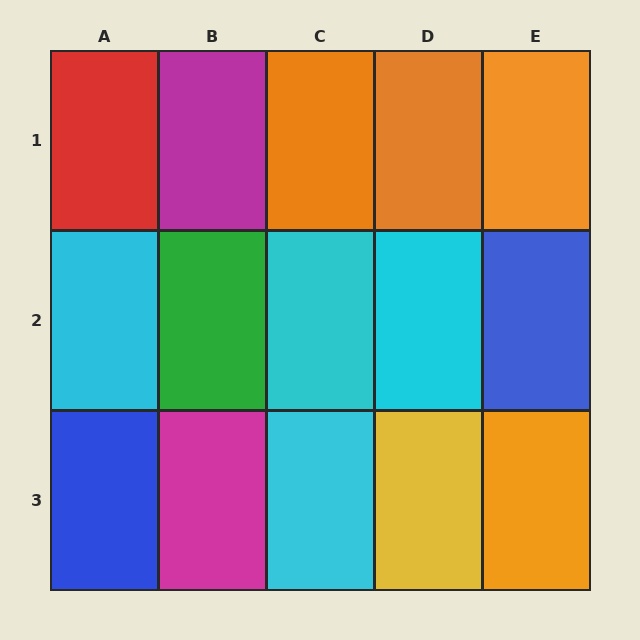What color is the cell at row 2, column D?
Cyan.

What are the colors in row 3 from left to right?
Blue, magenta, cyan, yellow, orange.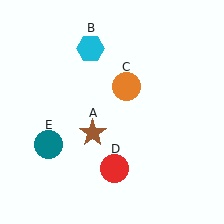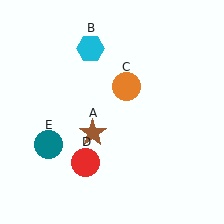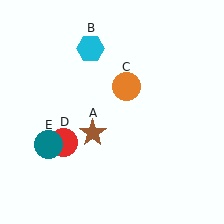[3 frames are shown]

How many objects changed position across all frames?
1 object changed position: red circle (object D).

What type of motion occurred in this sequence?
The red circle (object D) rotated clockwise around the center of the scene.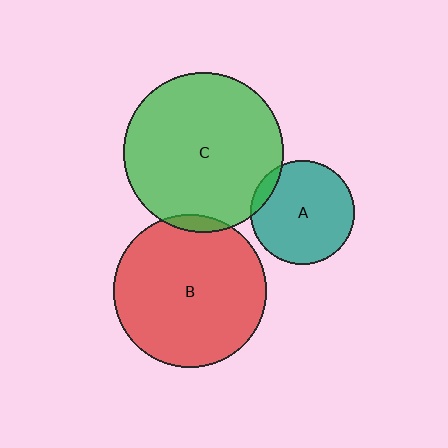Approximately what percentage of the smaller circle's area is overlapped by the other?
Approximately 5%.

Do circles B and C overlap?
Yes.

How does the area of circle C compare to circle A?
Approximately 2.4 times.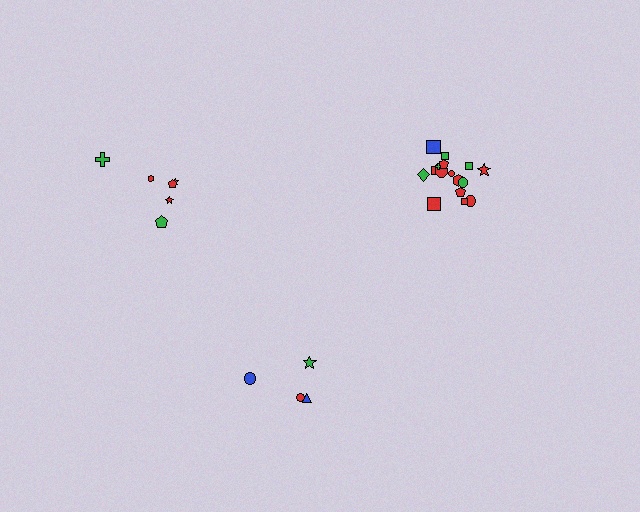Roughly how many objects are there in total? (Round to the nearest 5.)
Roughly 30 objects in total.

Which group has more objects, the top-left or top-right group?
The top-right group.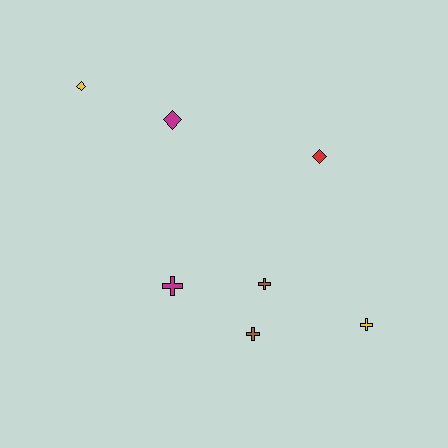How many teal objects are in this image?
There are no teal objects.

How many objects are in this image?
There are 7 objects.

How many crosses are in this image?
There are 4 crosses.